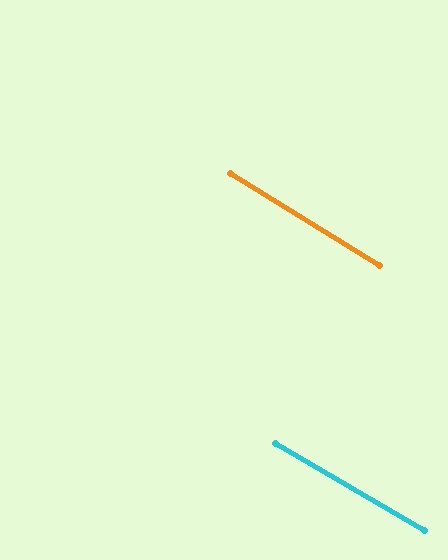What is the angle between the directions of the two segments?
Approximately 1 degree.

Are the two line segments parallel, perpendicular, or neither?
Parallel — their directions differ by only 1.4°.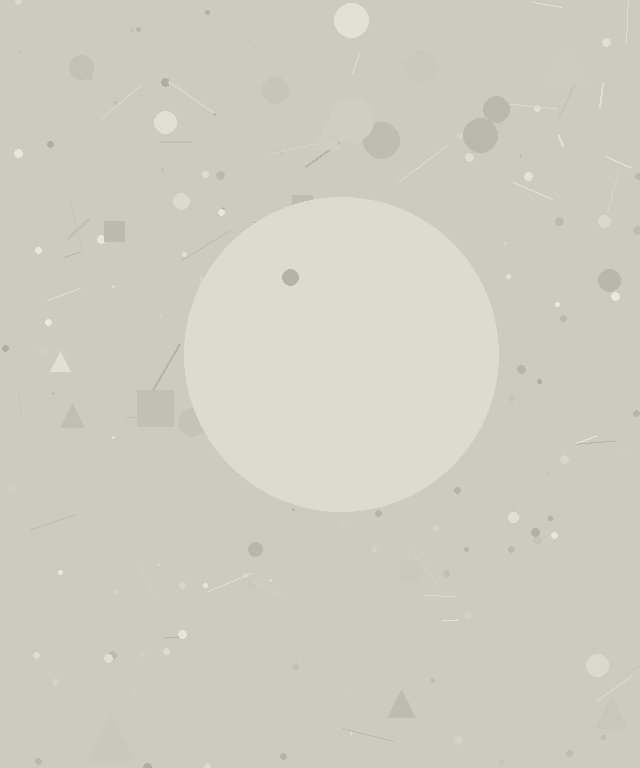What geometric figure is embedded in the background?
A circle is embedded in the background.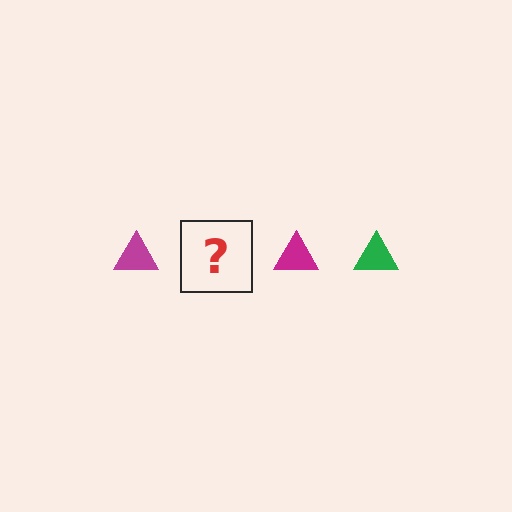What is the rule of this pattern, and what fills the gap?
The rule is that the pattern cycles through magenta, green triangles. The gap should be filled with a green triangle.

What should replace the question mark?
The question mark should be replaced with a green triangle.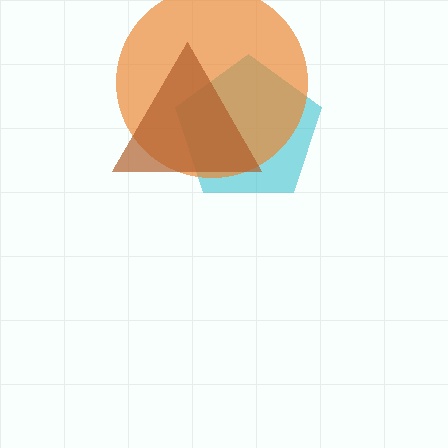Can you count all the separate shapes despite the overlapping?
Yes, there are 3 separate shapes.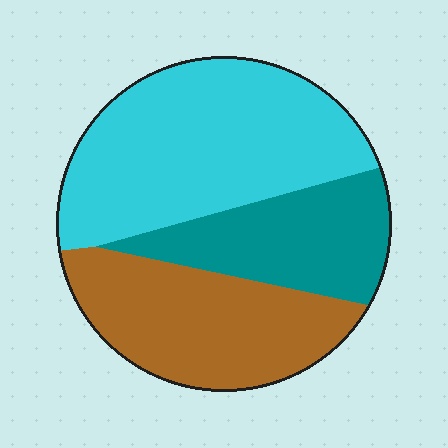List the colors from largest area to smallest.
From largest to smallest: cyan, brown, teal.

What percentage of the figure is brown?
Brown takes up about one third (1/3) of the figure.